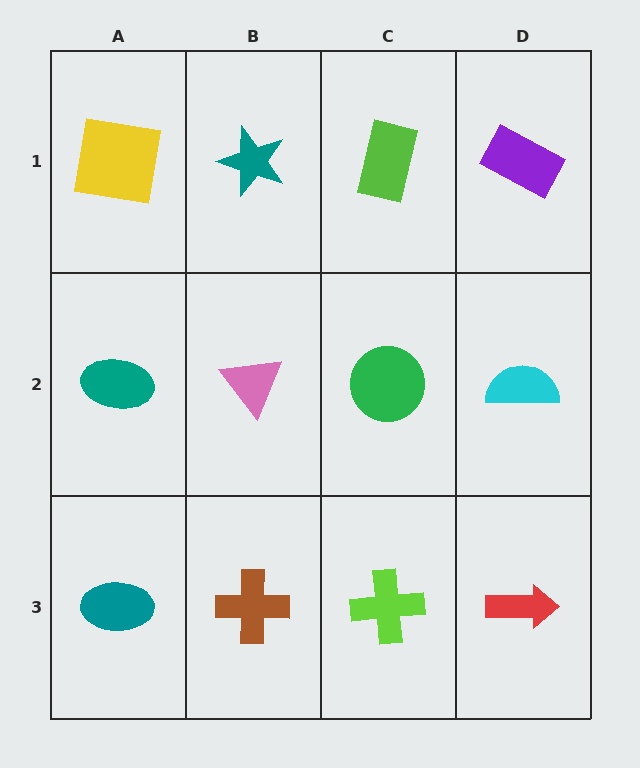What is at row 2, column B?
A pink triangle.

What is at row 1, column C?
A lime rectangle.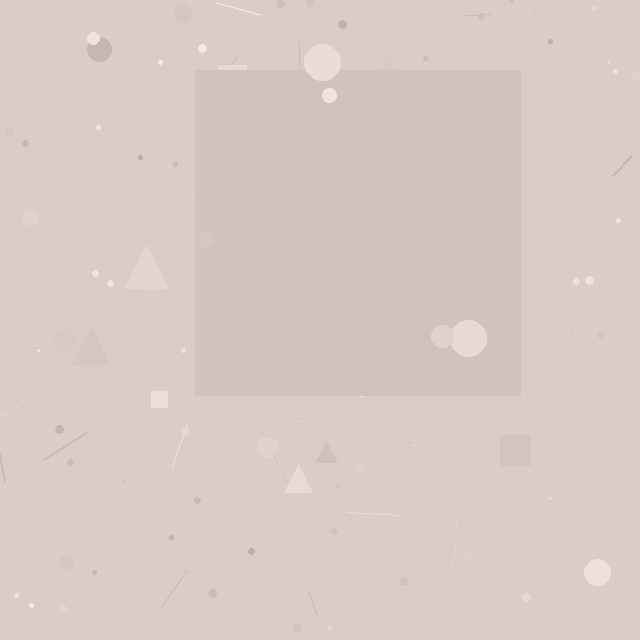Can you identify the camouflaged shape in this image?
The camouflaged shape is a square.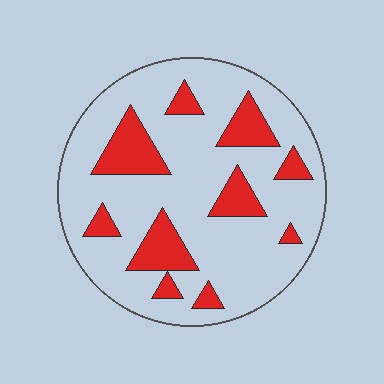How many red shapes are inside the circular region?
10.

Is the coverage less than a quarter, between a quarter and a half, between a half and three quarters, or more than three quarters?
Less than a quarter.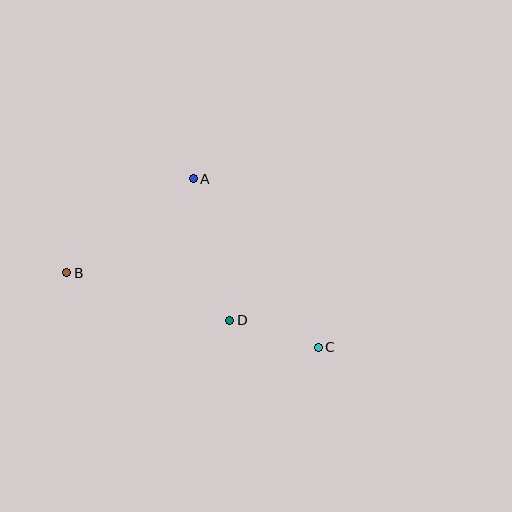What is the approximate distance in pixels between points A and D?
The distance between A and D is approximately 146 pixels.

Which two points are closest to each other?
Points C and D are closest to each other.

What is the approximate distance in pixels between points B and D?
The distance between B and D is approximately 170 pixels.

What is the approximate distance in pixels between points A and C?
The distance between A and C is approximately 209 pixels.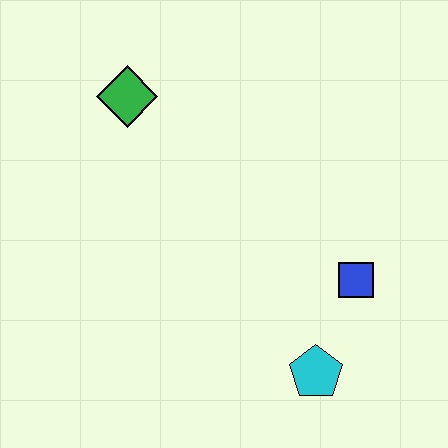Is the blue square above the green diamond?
No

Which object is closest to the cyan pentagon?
The blue square is closest to the cyan pentagon.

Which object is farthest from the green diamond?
The cyan pentagon is farthest from the green diamond.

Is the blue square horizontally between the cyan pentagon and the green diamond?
No